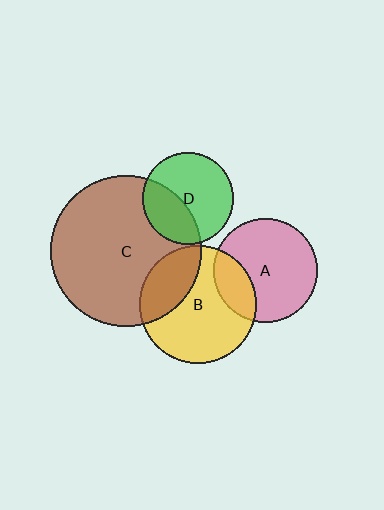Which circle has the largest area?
Circle C (brown).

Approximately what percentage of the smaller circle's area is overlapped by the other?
Approximately 25%.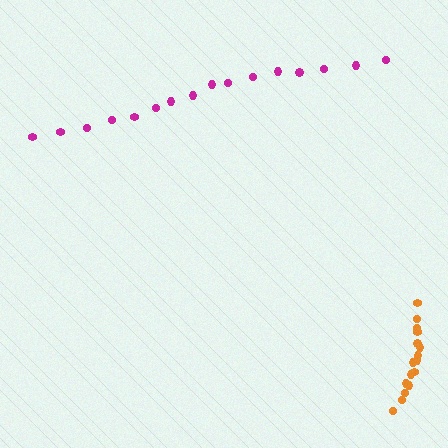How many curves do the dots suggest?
There are 2 distinct paths.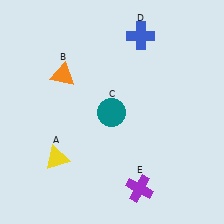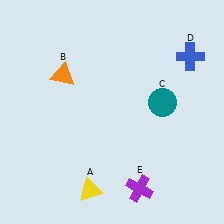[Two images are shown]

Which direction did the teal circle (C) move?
The teal circle (C) moved right.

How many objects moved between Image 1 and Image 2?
3 objects moved between the two images.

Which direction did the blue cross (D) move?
The blue cross (D) moved right.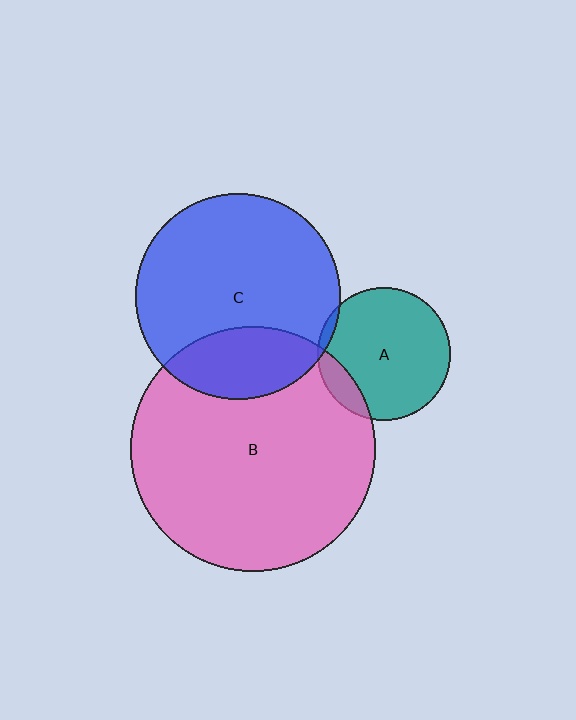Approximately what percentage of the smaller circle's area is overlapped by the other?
Approximately 5%.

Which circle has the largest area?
Circle B (pink).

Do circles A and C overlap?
Yes.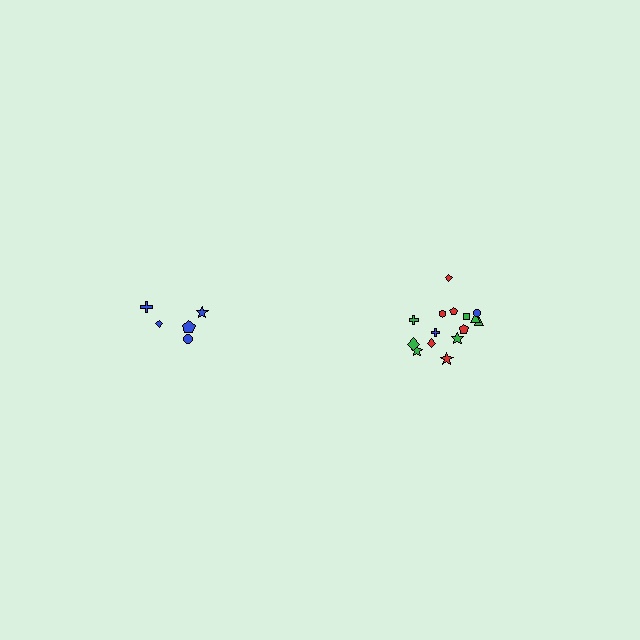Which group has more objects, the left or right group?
The right group.